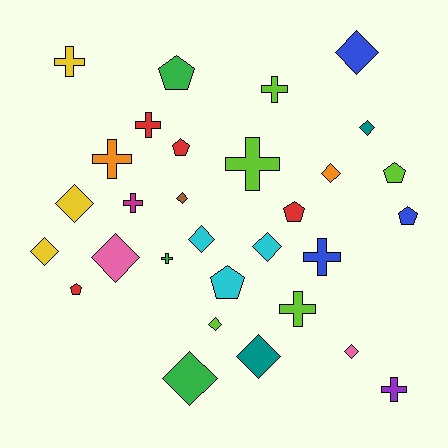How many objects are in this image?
There are 30 objects.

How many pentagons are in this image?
There are 7 pentagons.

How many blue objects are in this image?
There are 3 blue objects.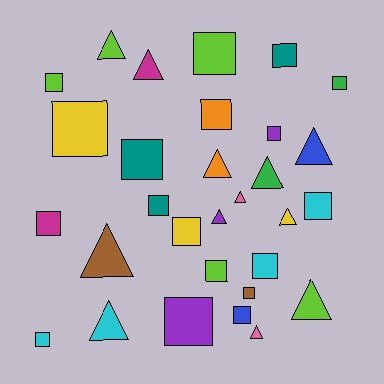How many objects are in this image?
There are 30 objects.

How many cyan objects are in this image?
There are 4 cyan objects.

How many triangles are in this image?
There are 12 triangles.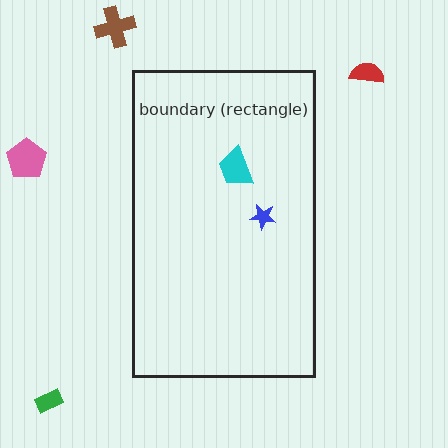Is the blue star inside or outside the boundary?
Inside.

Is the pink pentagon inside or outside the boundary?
Outside.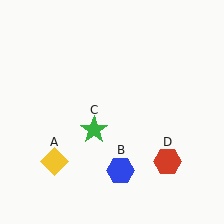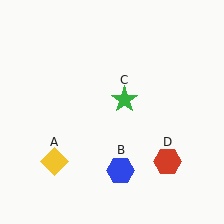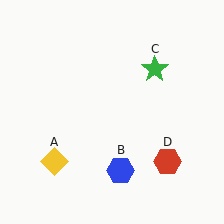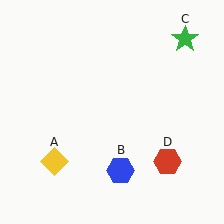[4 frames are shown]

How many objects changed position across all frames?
1 object changed position: green star (object C).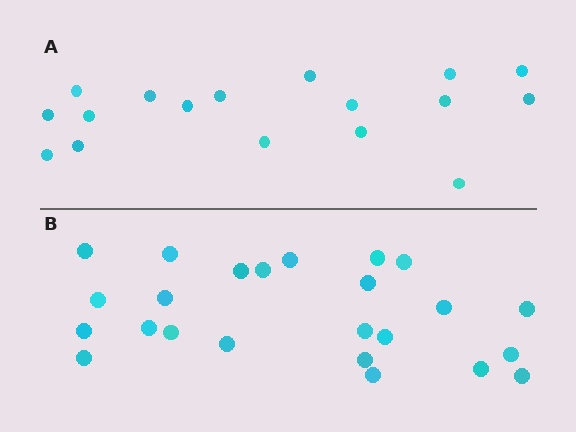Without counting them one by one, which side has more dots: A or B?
Region B (the bottom region) has more dots.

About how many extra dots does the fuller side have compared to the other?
Region B has roughly 8 or so more dots than region A.